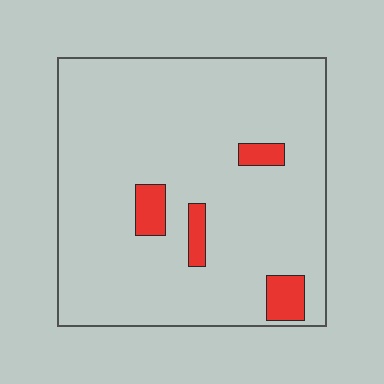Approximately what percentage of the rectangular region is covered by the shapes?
Approximately 10%.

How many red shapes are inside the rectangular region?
4.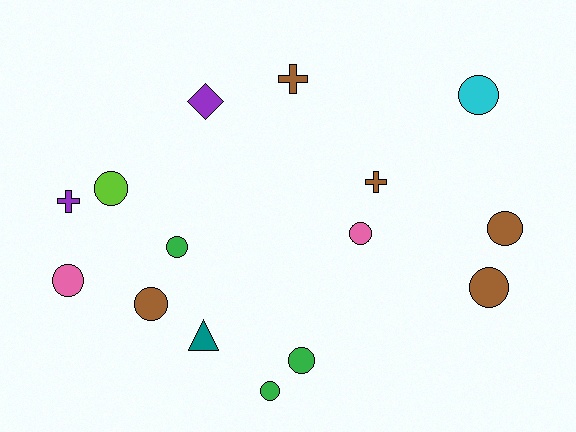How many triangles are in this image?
There is 1 triangle.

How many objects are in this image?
There are 15 objects.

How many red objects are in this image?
There are no red objects.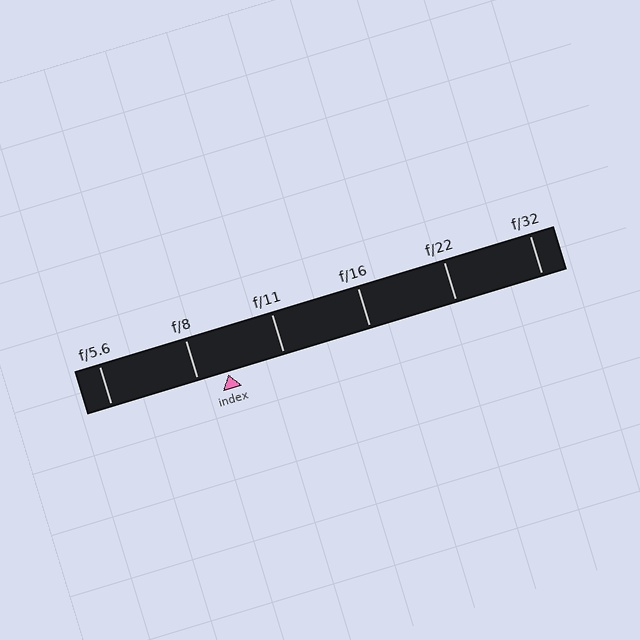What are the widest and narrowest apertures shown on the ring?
The widest aperture shown is f/5.6 and the narrowest is f/32.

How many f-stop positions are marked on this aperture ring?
There are 6 f-stop positions marked.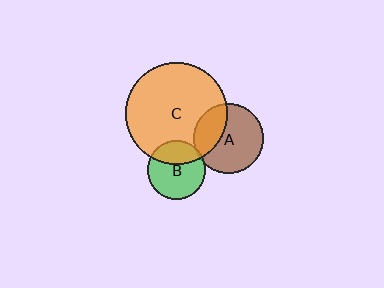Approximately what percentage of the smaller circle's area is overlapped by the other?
Approximately 5%.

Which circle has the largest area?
Circle C (orange).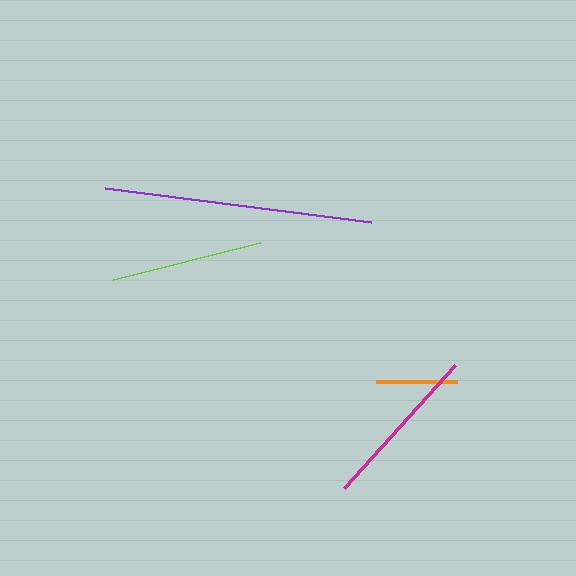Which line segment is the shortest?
The orange line is the shortest at approximately 82 pixels.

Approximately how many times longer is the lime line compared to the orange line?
The lime line is approximately 1.9 times the length of the orange line.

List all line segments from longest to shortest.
From longest to shortest: purple, magenta, lime, orange.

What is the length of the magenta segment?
The magenta segment is approximately 166 pixels long.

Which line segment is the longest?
The purple line is the longest at approximately 268 pixels.